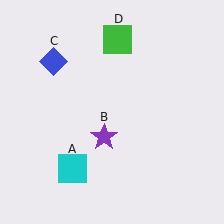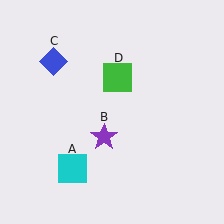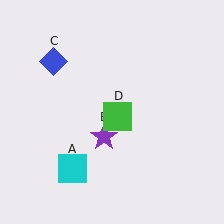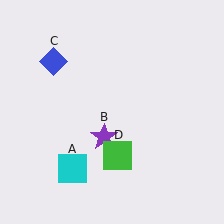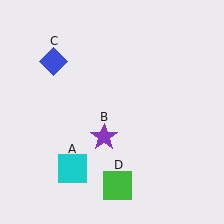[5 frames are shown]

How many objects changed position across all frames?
1 object changed position: green square (object D).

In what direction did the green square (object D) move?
The green square (object D) moved down.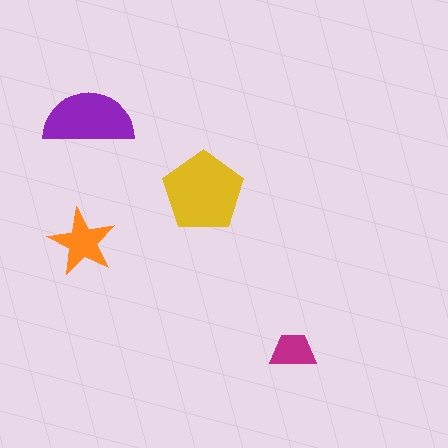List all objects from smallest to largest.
The magenta trapezoid, the orange star, the purple semicircle, the yellow pentagon.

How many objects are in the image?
There are 4 objects in the image.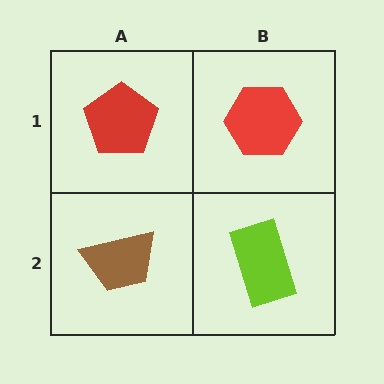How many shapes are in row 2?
2 shapes.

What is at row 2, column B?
A lime rectangle.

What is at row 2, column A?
A brown trapezoid.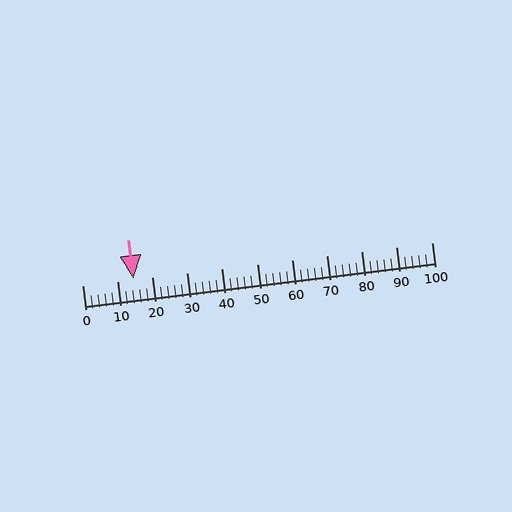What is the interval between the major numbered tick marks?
The major tick marks are spaced 10 units apart.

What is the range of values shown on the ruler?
The ruler shows values from 0 to 100.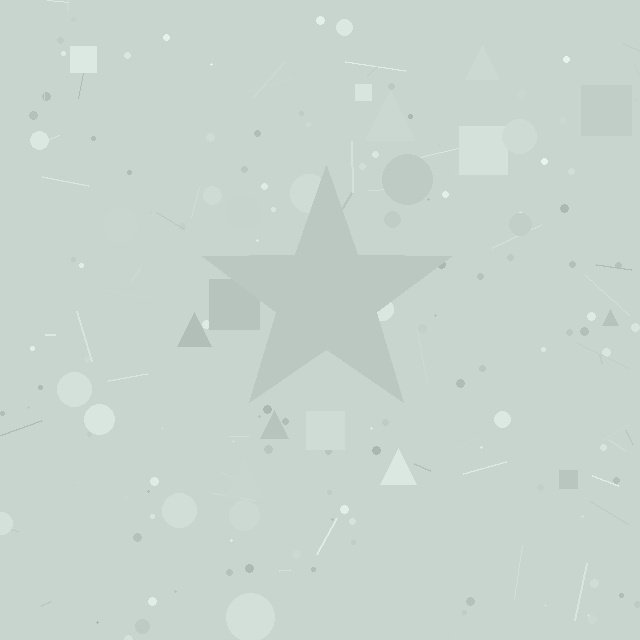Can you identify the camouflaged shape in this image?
The camouflaged shape is a star.